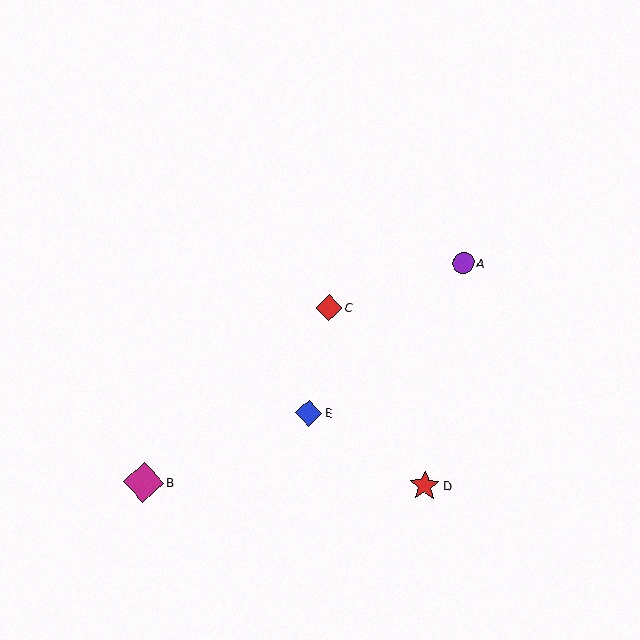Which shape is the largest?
The magenta diamond (labeled B) is the largest.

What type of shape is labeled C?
Shape C is a red diamond.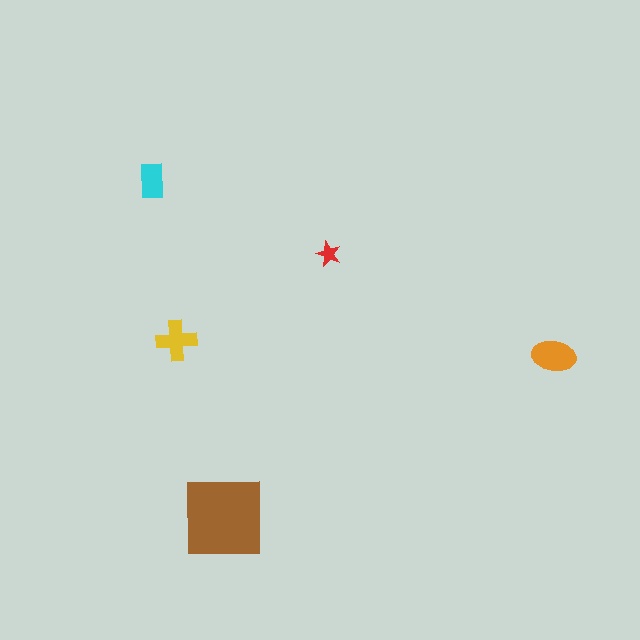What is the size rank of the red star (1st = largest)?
5th.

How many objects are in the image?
There are 5 objects in the image.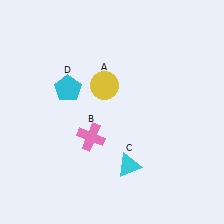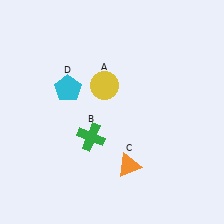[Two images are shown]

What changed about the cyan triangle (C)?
In Image 1, C is cyan. In Image 2, it changed to orange.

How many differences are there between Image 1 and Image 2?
There are 2 differences between the two images.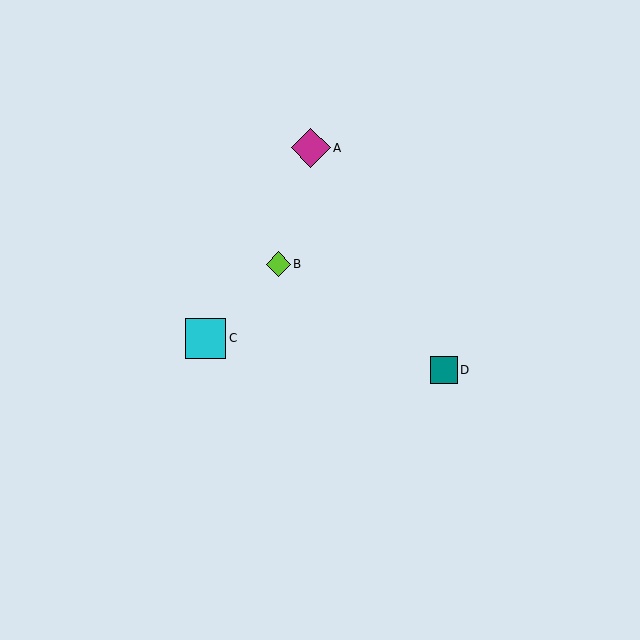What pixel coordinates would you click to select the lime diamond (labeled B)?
Click at (278, 264) to select the lime diamond B.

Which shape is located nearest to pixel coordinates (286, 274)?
The lime diamond (labeled B) at (278, 264) is nearest to that location.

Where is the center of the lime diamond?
The center of the lime diamond is at (278, 264).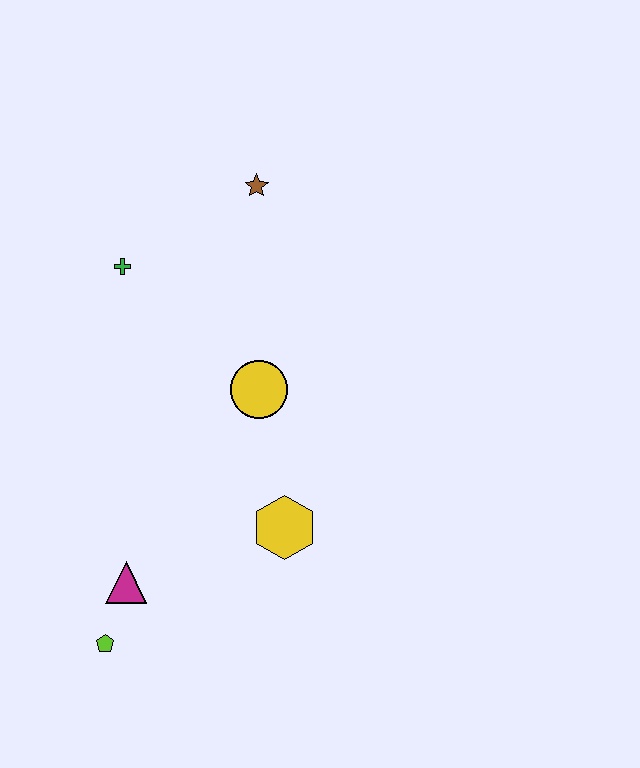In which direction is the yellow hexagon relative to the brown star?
The yellow hexagon is below the brown star.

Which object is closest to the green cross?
The brown star is closest to the green cross.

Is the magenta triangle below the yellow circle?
Yes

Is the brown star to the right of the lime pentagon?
Yes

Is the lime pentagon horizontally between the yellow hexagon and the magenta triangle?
No